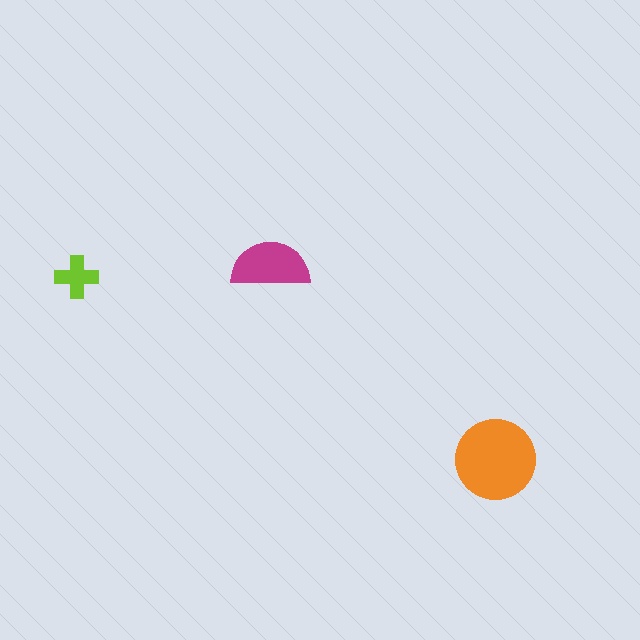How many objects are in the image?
There are 3 objects in the image.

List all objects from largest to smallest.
The orange circle, the magenta semicircle, the lime cross.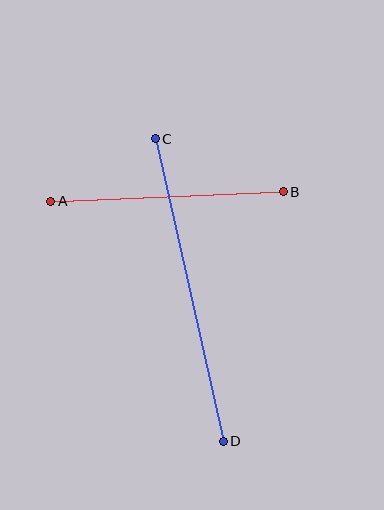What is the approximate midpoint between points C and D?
The midpoint is at approximately (189, 290) pixels.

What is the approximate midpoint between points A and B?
The midpoint is at approximately (167, 196) pixels.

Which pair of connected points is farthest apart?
Points C and D are farthest apart.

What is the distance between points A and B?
The distance is approximately 233 pixels.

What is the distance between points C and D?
The distance is approximately 310 pixels.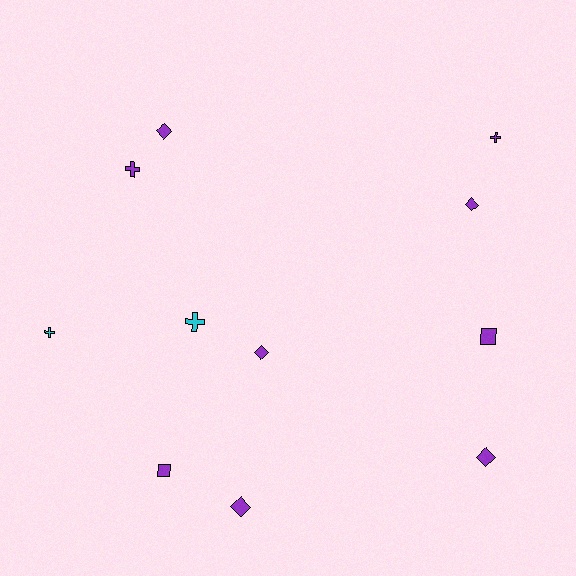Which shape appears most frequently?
Diamond, with 5 objects.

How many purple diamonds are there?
There are 5 purple diamonds.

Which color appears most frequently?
Purple, with 9 objects.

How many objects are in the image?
There are 11 objects.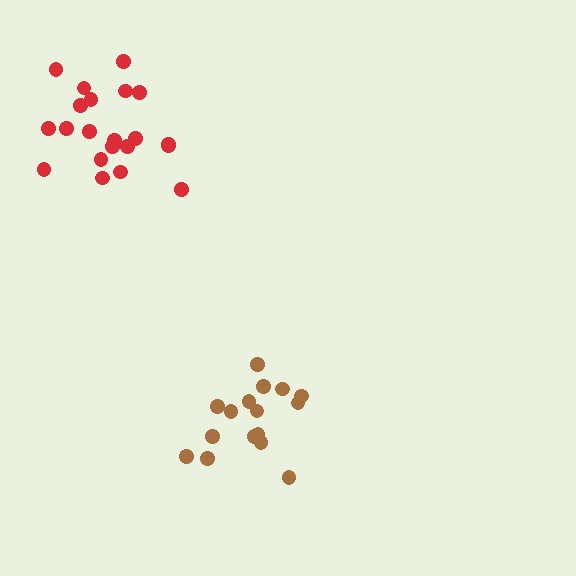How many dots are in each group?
Group 1: 16 dots, Group 2: 21 dots (37 total).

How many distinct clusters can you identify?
There are 2 distinct clusters.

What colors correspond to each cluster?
The clusters are colored: brown, red.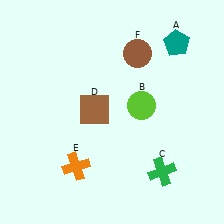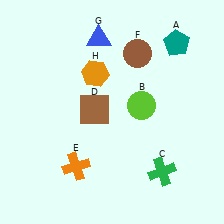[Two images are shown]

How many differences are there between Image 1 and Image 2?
There are 2 differences between the two images.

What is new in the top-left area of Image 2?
A blue triangle (G) was added in the top-left area of Image 2.